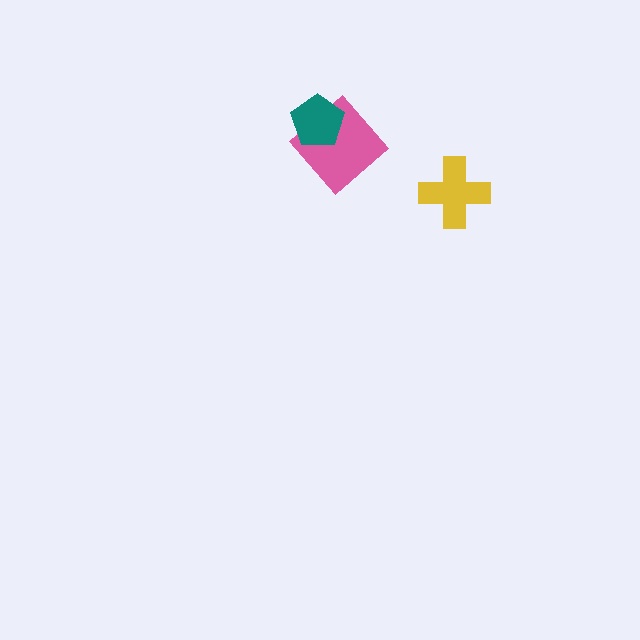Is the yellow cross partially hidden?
No, no other shape covers it.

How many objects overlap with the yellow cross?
0 objects overlap with the yellow cross.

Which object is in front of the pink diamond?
The teal pentagon is in front of the pink diamond.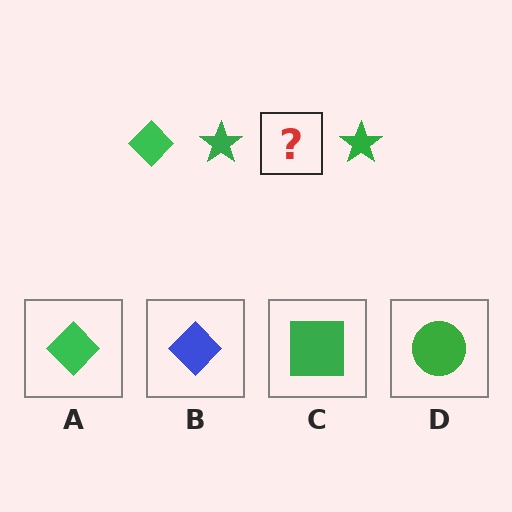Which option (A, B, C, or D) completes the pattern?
A.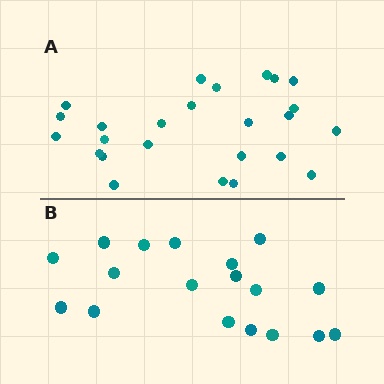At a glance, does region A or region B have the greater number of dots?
Region A (the top region) has more dots.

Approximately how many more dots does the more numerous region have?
Region A has roughly 8 or so more dots than region B.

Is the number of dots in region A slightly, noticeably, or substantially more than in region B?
Region A has noticeably more, but not dramatically so. The ratio is roughly 1.4 to 1.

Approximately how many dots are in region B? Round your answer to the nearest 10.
About 20 dots. (The exact count is 18, which rounds to 20.)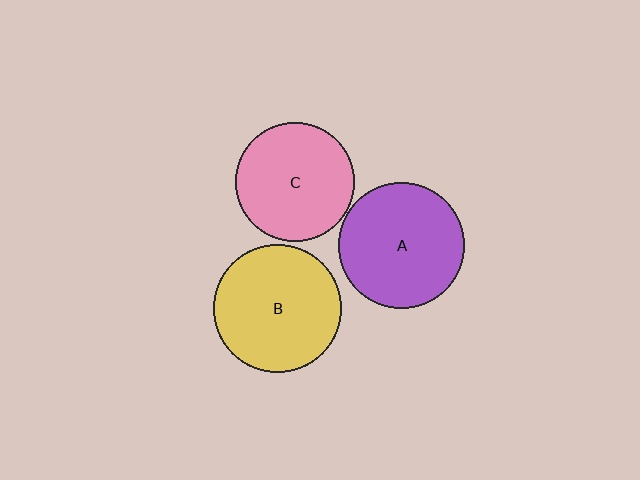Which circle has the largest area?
Circle B (yellow).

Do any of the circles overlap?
No, none of the circles overlap.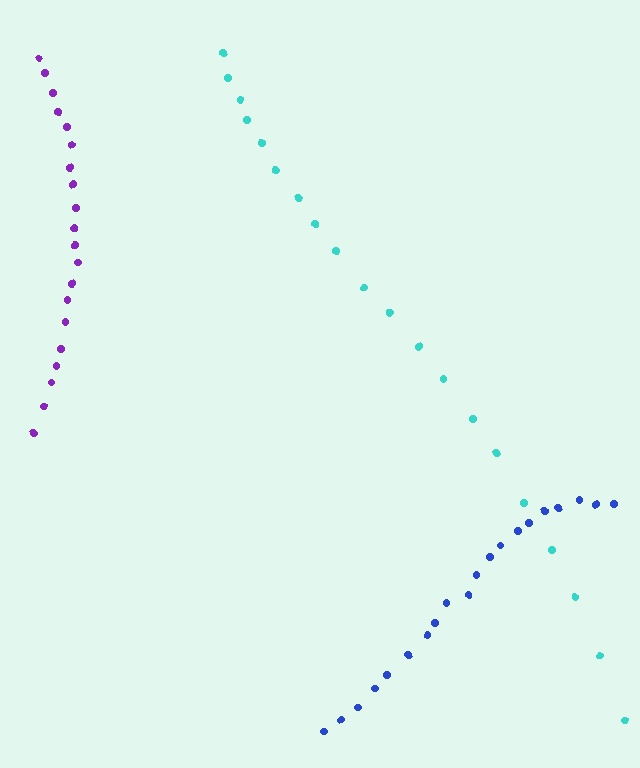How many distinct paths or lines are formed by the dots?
There are 3 distinct paths.